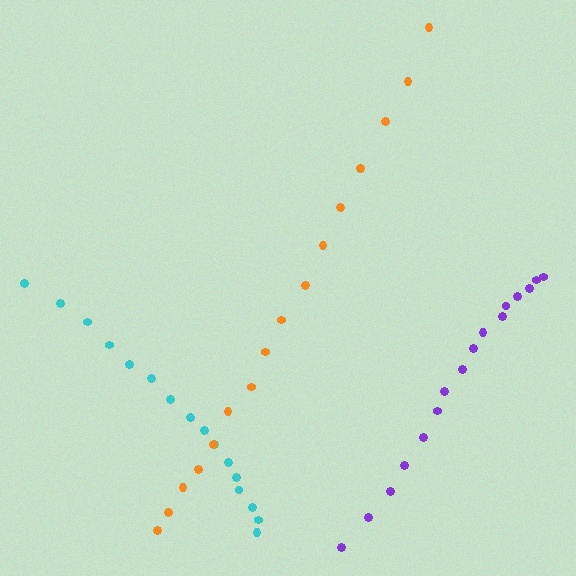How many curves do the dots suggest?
There are 3 distinct paths.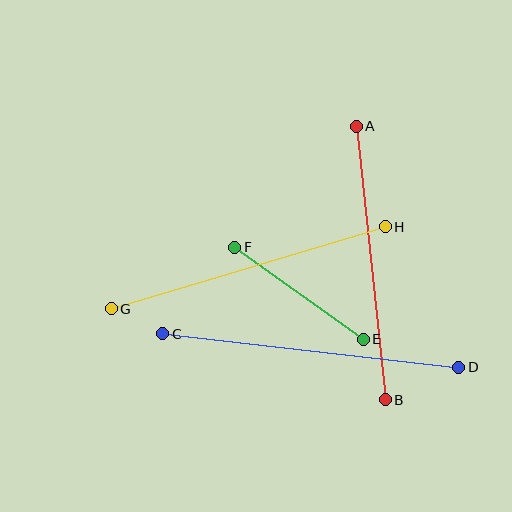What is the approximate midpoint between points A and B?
The midpoint is at approximately (371, 263) pixels.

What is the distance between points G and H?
The distance is approximately 286 pixels.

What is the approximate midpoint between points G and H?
The midpoint is at approximately (248, 268) pixels.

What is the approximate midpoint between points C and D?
The midpoint is at approximately (311, 351) pixels.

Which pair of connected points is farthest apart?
Points C and D are farthest apart.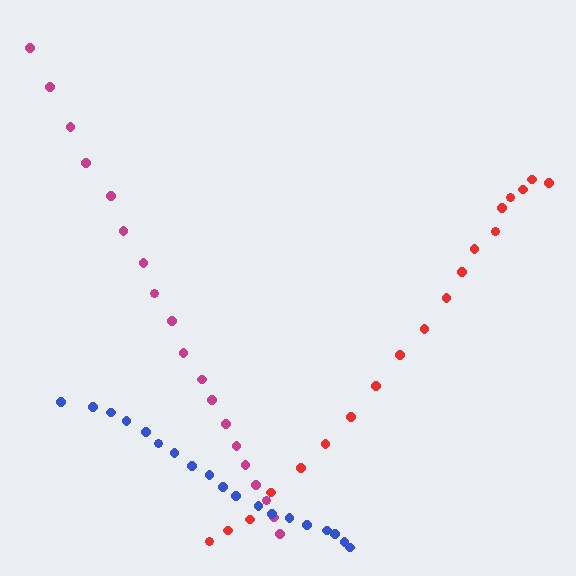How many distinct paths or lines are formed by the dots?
There are 3 distinct paths.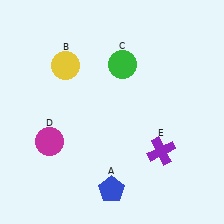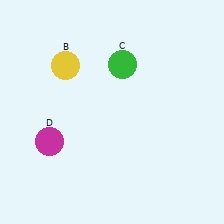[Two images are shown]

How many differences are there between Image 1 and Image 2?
There are 2 differences between the two images.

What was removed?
The purple cross (E), the blue pentagon (A) were removed in Image 2.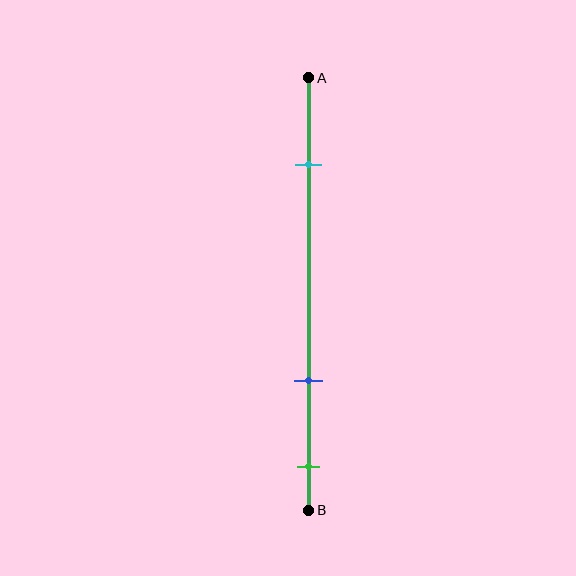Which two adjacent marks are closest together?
The blue and green marks are the closest adjacent pair.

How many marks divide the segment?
There are 3 marks dividing the segment.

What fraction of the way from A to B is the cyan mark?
The cyan mark is approximately 20% (0.2) of the way from A to B.